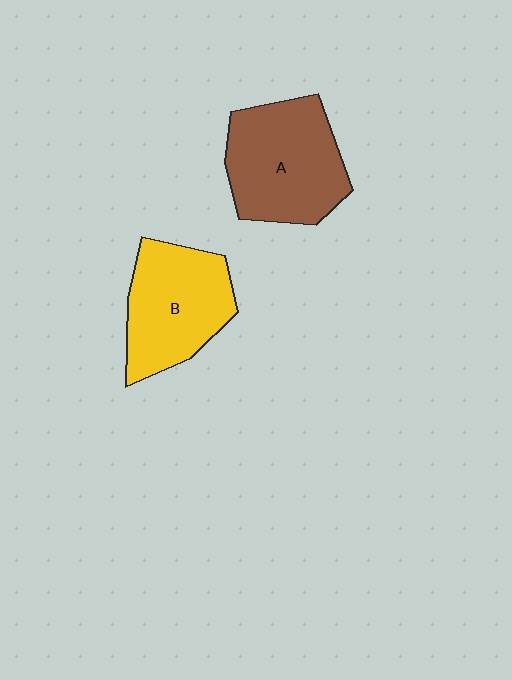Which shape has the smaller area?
Shape B (yellow).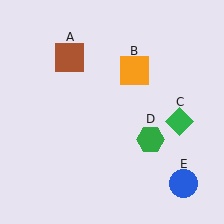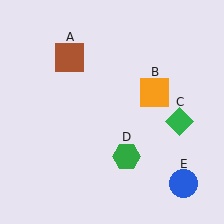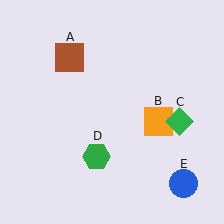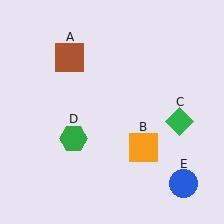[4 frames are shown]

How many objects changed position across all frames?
2 objects changed position: orange square (object B), green hexagon (object D).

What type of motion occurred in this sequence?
The orange square (object B), green hexagon (object D) rotated clockwise around the center of the scene.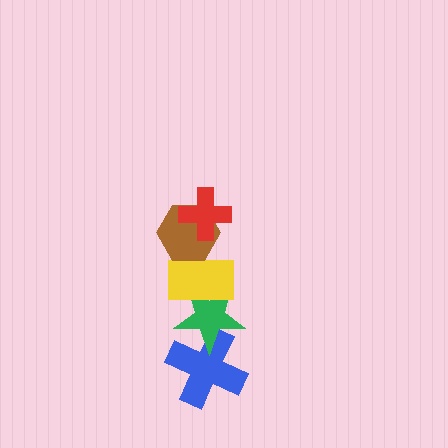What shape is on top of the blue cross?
The green star is on top of the blue cross.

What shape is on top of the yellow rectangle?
The brown hexagon is on top of the yellow rectangle.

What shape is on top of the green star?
The yellow rectangle is on top of the green star.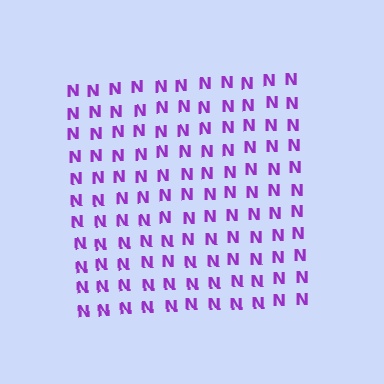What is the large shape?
The large shape is a square.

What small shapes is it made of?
It is made of small letter N's.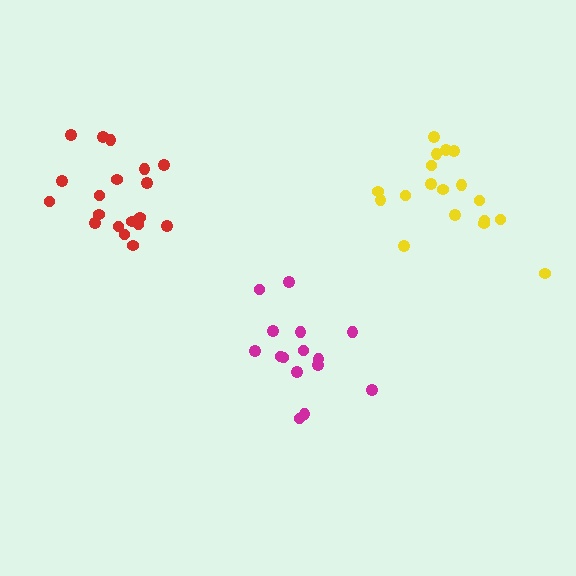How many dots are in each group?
Group 1: 18 dots, Group 2: 15 dots, Group 3: 19 dots (52 total).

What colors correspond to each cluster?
The clusters are colored: yellow, magenta, red.